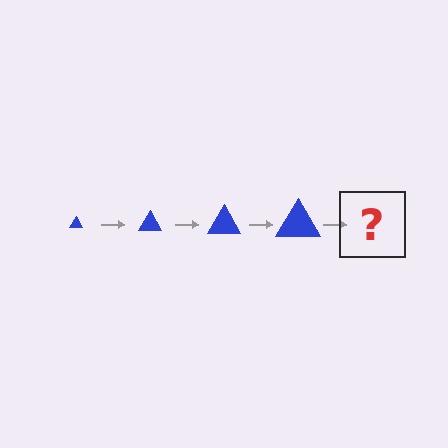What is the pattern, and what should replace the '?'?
The pattern is that the triangle gets progressively larger each step. The '?' should be a blue triangle, larger than the previous one.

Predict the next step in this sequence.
The next step is a blue triangle, larger than the previous one.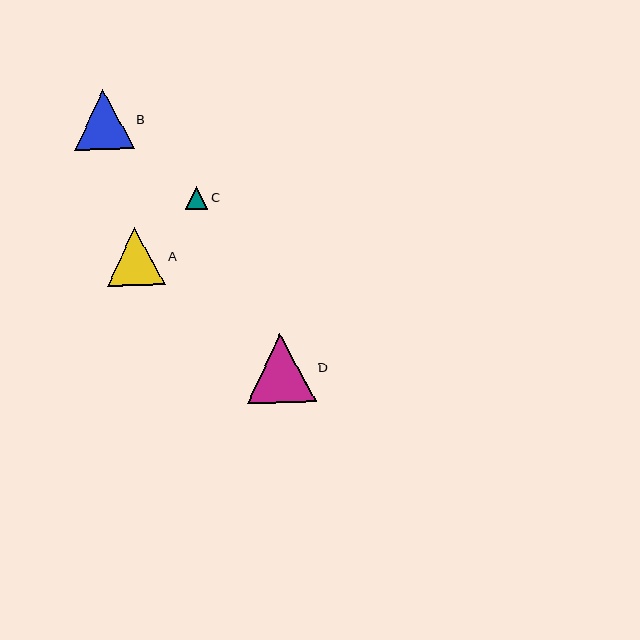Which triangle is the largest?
Triangle D is the largest with a size of approximately 69 pixels.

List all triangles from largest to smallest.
From largest to smallest: D, B, A, C.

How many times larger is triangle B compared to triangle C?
Triangle B is approximately 2.7 times the size of triangle C.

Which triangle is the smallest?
Triangle C is the smallest with a size of approximately 23 pixels.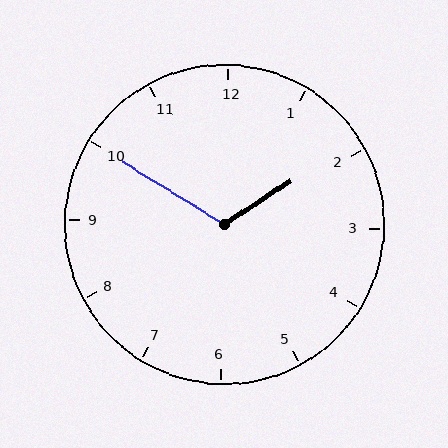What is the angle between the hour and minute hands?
Approximately 115 degrees.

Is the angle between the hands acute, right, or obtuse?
It is obtuse.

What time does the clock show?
1:50.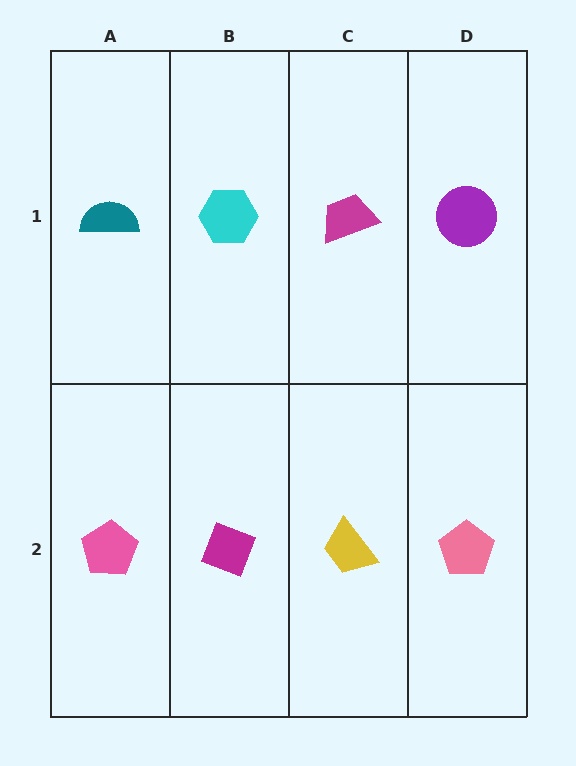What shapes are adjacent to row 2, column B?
A cyan hexagon (row 1, column B), a pink pentagon (row 2, column A), a yellow trapezoid (row 2, column C).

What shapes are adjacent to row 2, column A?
A teal semicircle (row 1, column A), a magenta diamond (row 2, column B).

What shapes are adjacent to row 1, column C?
A yellow trapezoid (row 2, column C), a cyan hexagon (row 1, column B), a purple circle (row 1, column D).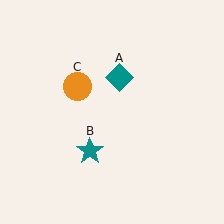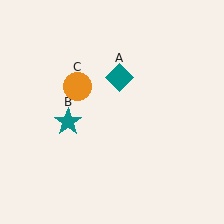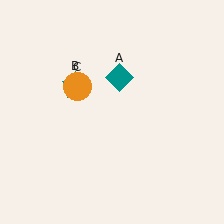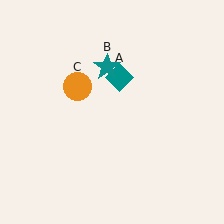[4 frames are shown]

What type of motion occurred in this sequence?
The teal star (object B) rotated clockwise around the center of the scene.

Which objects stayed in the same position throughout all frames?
Teal diamond (object A) and orange circle (object C) remained stationary.